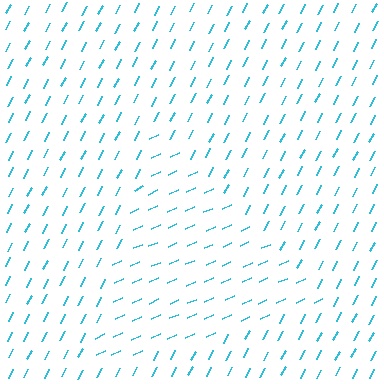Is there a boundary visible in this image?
Yes, there is a texture boundary formed by a change in line orientation.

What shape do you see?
I see a triangle.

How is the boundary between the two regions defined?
The boundary is defined purely by a change in line orientation (approximately 39 degrees difference). All lines are the same color and thickness.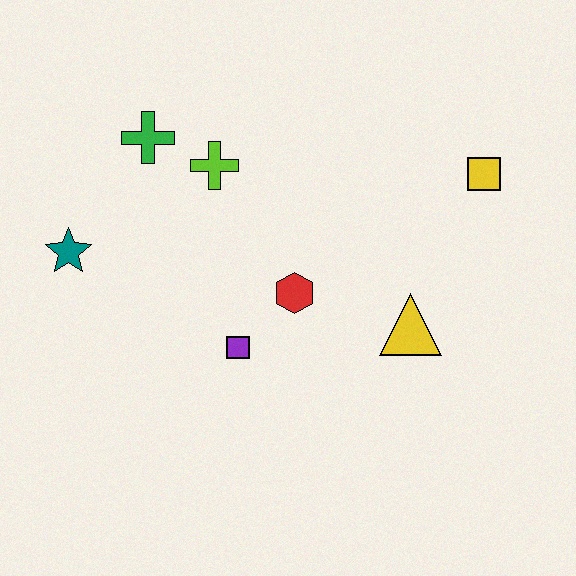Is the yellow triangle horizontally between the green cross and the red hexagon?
No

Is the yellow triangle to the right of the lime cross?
Yes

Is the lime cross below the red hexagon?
No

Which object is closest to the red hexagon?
The purple square is closest to the red hexagon.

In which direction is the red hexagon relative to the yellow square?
The red hexagon is to the left of the yellow square.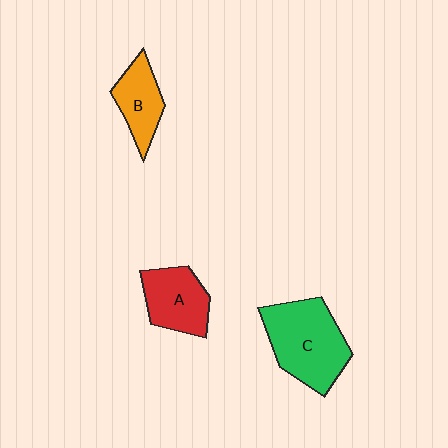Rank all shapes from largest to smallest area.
From largest to smallest: C (green), A (red), B (orange).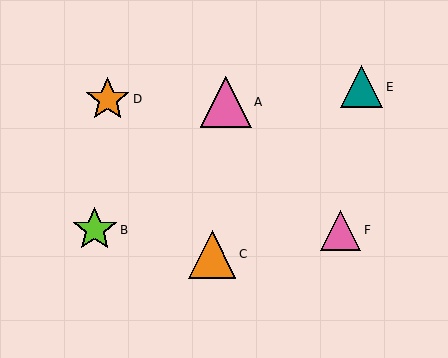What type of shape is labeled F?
Shape F is a pink triangle.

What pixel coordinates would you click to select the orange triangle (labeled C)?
Click at (212, 254) to select the orange triangle C.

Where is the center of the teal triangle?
The center of the teal triangle is at (361, 87).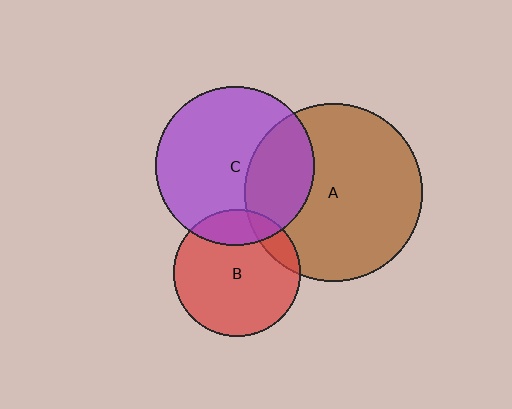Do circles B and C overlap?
Yes.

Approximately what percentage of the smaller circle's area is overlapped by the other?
Approximately 20%.